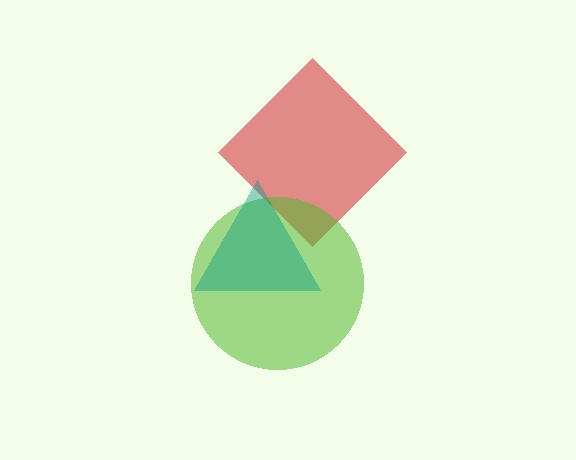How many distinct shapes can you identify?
There are 3 distinct shapes: a red diamond, a lime circle, a teal triangle.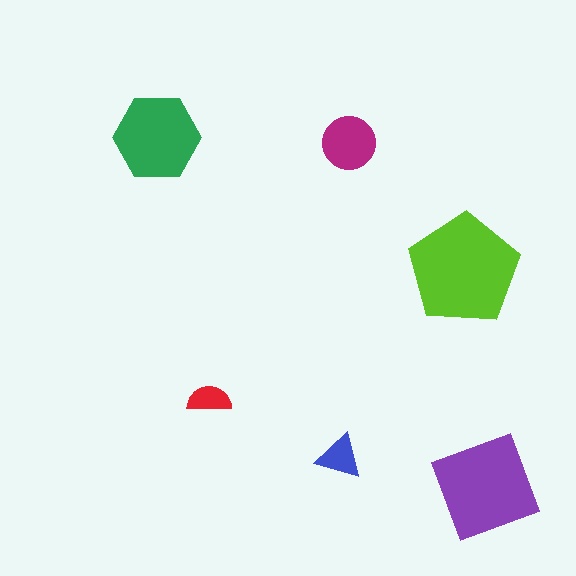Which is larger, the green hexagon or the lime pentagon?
The lime pentagon.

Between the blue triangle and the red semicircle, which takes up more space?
The blue triangle.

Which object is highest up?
The green hexagon is topmost.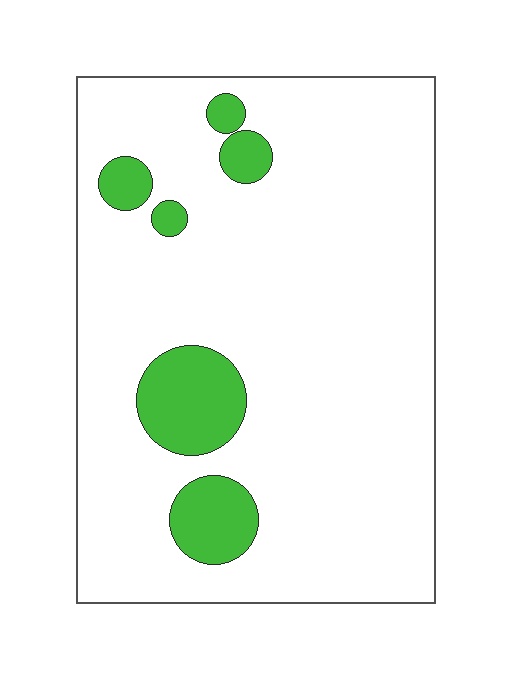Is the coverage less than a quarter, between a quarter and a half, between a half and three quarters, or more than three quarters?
Less than a quarter.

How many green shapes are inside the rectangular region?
6.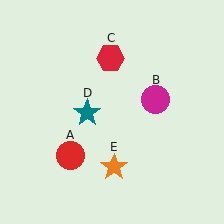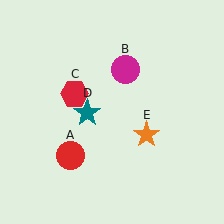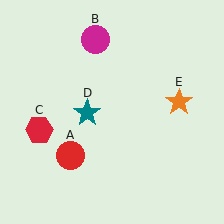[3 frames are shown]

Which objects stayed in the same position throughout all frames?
Red circle (object A) and teal star (object D) remained stationary.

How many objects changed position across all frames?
3 objects changed position: magenta circle (object B), red hexagon (object C), orange star (object E).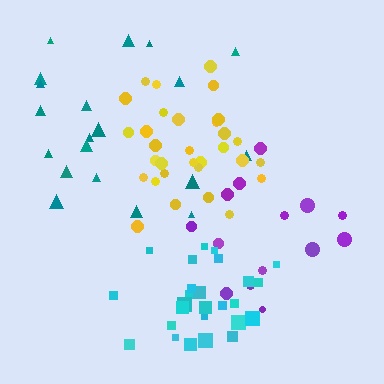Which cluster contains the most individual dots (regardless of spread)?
Yellow (31).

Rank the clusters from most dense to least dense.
cyan, yellow, purple, teal.